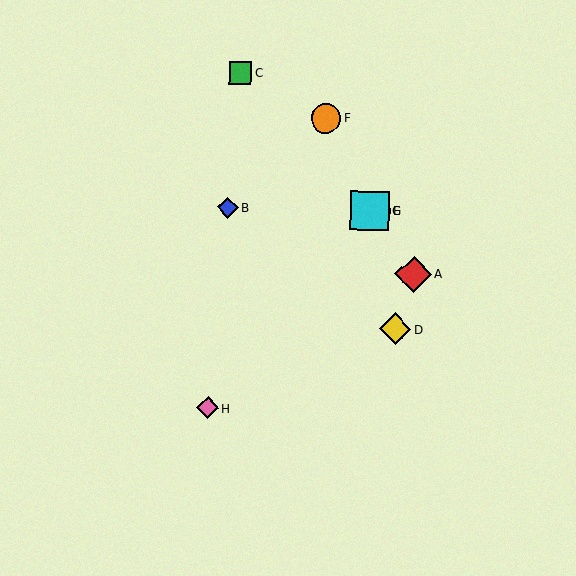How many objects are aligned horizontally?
3 objects (B, E, G) are aligned horizontally.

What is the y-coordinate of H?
Object H is at y≈408.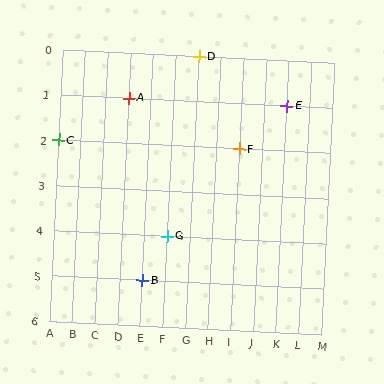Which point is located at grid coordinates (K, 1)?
Point E is at (K, 1).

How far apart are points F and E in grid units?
Points F and E are 2 columns and 1 row apart (about 2.2 grid units diagonally).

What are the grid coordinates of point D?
Point D is at grid coordinates (G, 0).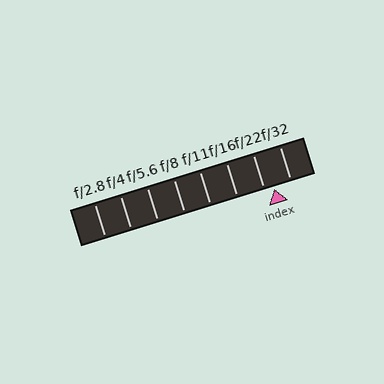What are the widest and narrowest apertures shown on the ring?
The widest aperture shown is f/2.8 and the narrowest is f/32.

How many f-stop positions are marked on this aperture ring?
There are 8 f-stop positions marked.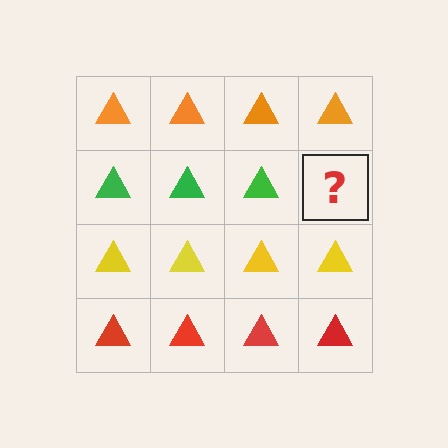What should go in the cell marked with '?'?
The missing cell should contain a green triangle.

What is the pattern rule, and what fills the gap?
The rule is that each row has a consistent color. The gap should be filled with a green triangle.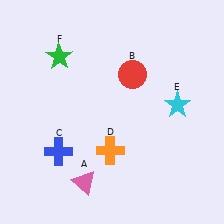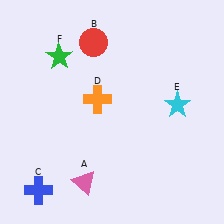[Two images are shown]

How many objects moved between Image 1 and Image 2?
3 objects moved between the two images.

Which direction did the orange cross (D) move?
The orange cross (D) moved up.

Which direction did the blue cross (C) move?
The blue cross (C) moved down.